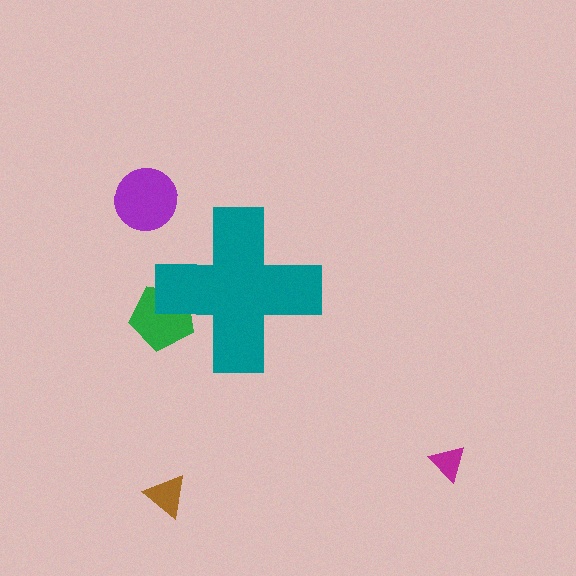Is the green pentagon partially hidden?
Yes, the green pentagon is partially hidden behind the teal cross.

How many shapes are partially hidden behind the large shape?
1 shape is partially hidden.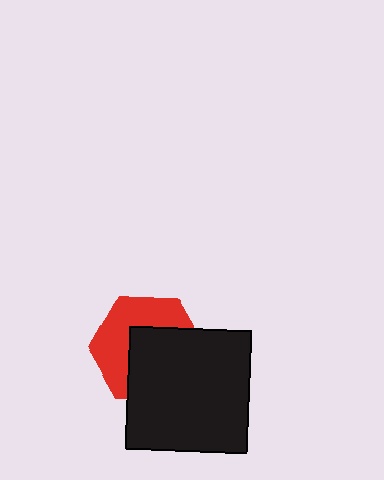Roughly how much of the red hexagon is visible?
About half of it is visible (roughly 47%).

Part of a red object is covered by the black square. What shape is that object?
It is a hexagon.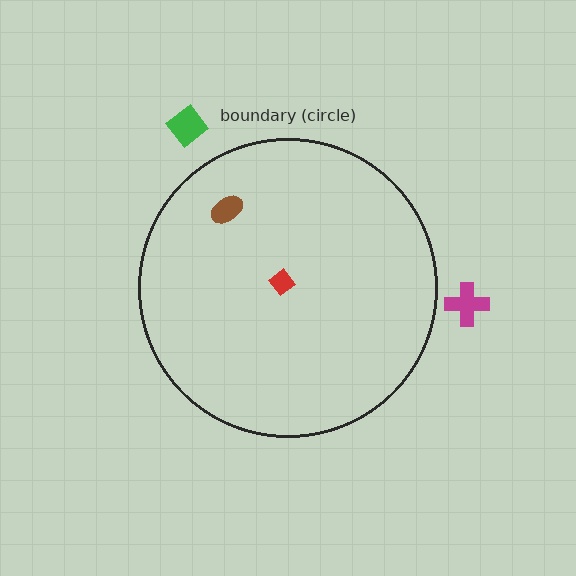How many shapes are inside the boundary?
2 inside, 2 outside.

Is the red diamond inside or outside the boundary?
Inside.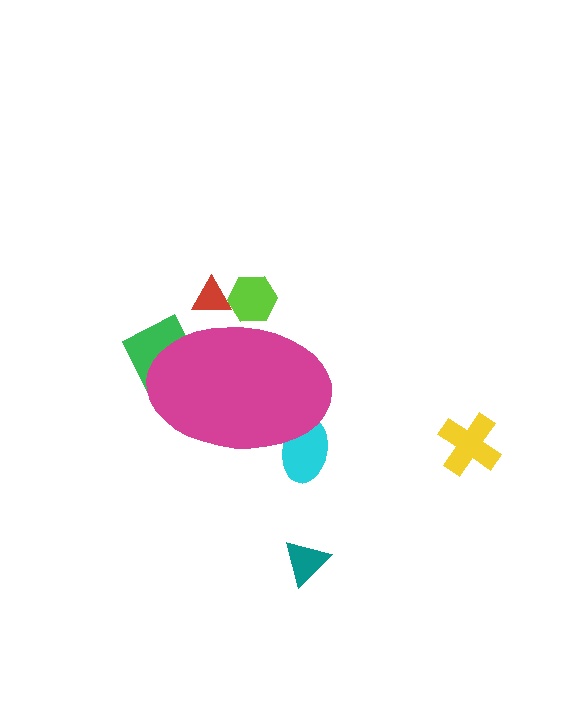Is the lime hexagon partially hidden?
Yes, the lime hexagon is partially hidden behind the magenta ellipse.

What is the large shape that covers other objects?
A magenta ellipse.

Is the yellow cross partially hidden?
No, the yellow cross is fully visible.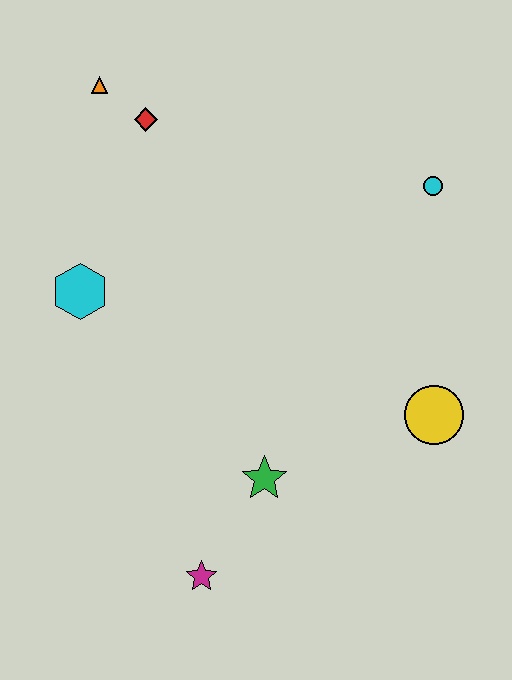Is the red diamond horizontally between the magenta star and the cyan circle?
No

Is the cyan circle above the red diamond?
No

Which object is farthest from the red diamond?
The magenta star is farthest from the red diamond.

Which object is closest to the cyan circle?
The yellow circle is closest to the cyan circle.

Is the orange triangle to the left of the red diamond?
Yes